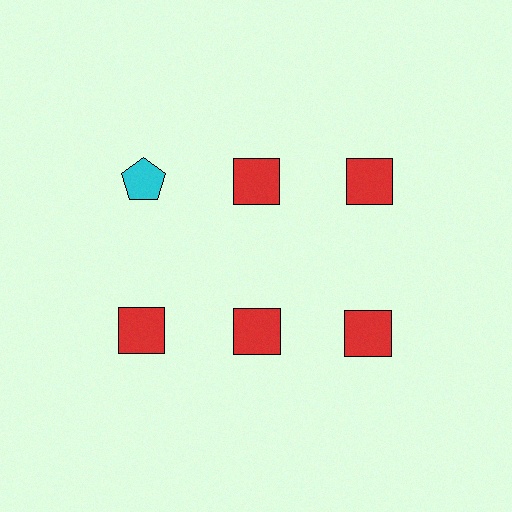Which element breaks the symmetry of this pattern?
The cyan pentagon in the top row, leftmost column breaks the symmetry. All other shapes are red squares.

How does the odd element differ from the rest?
It differs in both color (cyan instead of red) and shape (pentagon instead of square).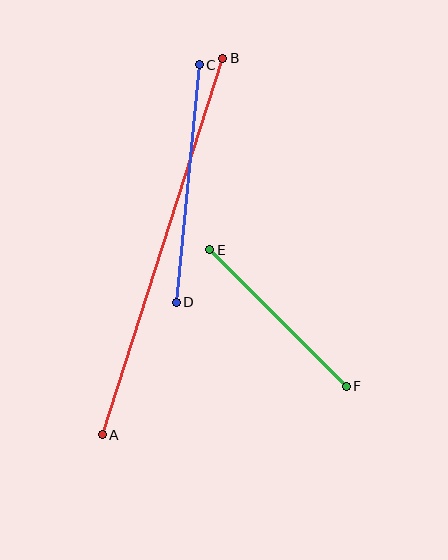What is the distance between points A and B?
The distance is approximately 396 pixels.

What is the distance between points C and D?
The distance is approximately 239 pixels.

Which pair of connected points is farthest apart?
Points A and B are farthest apart.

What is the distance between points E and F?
The distance is approximately 193 pixels.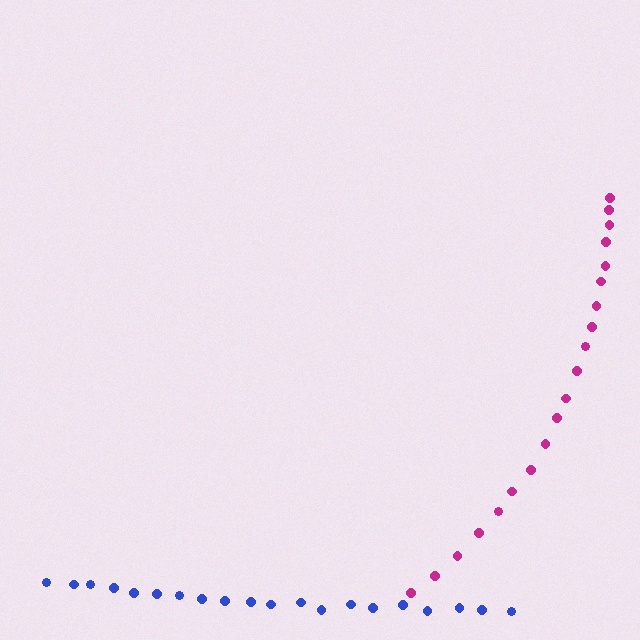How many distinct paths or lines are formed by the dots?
There are 2 distinct paths.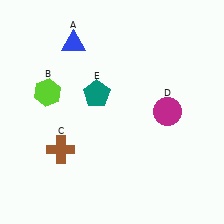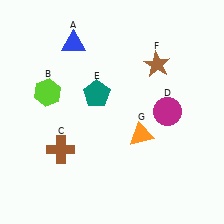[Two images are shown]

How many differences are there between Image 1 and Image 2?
There are 2 differences between the two images.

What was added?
A brown star (F), an orange triangle (G) were added in Image 2.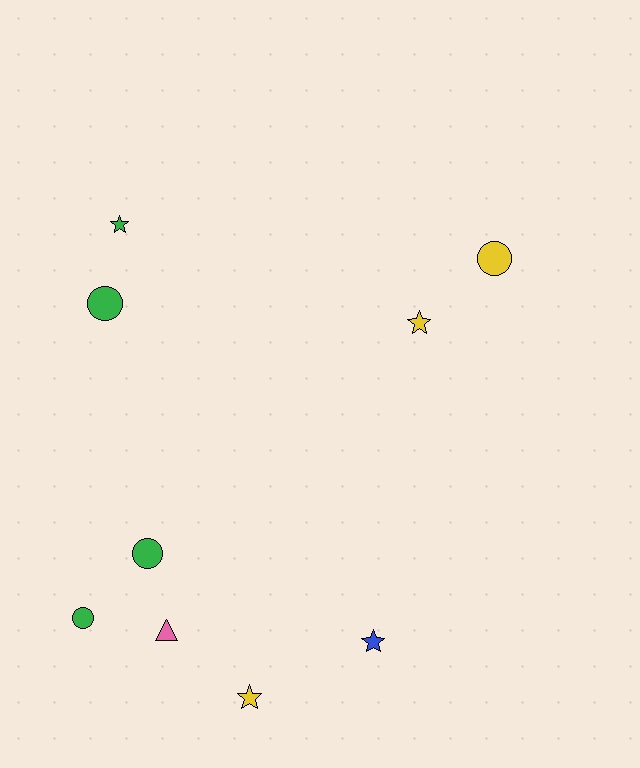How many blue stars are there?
There is 1 blue star.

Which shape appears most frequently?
Star, with 4 objects.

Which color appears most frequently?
Green, with 4 objects.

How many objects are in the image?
There are 9 objects.